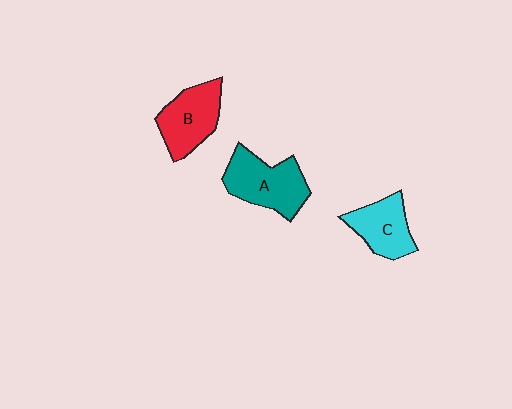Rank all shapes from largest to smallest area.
From largest to smallest: A (teal), B (red), C (cyan).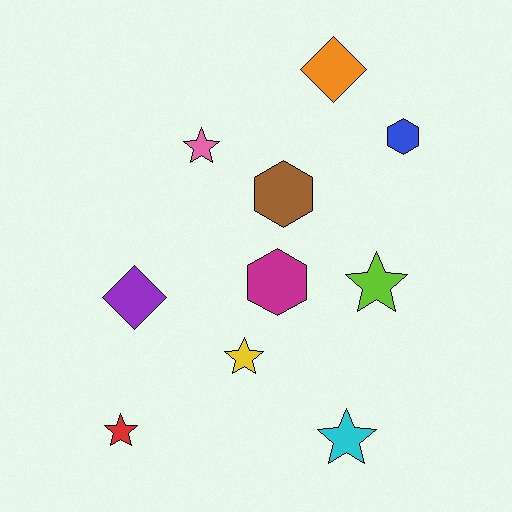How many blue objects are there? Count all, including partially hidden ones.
There is 1 blue object.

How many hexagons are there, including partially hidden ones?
There are 3 hexagons.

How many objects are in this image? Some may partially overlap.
There are 10 objects.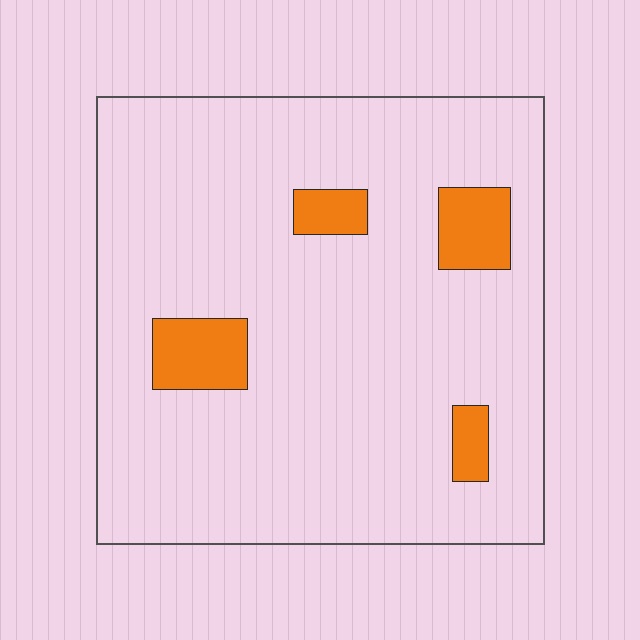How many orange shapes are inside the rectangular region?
4.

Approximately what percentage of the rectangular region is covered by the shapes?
Approximately 10%.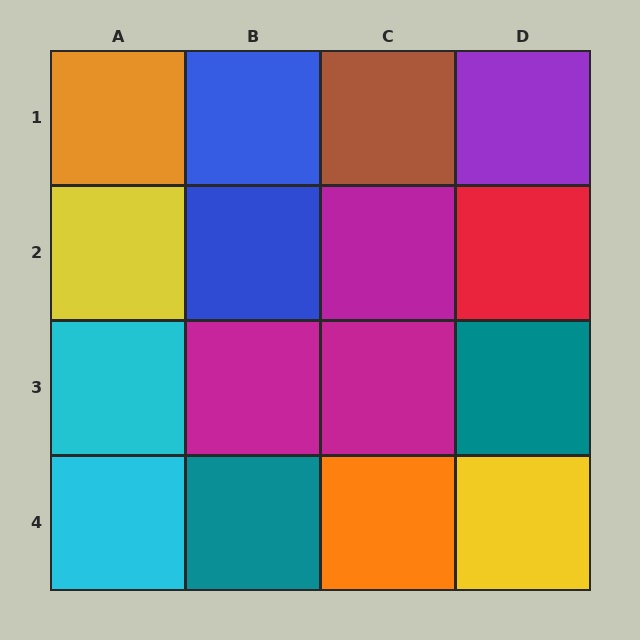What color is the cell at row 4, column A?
Cyan.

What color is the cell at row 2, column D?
Red.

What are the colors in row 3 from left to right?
Cyan, magenta, magenta, teal.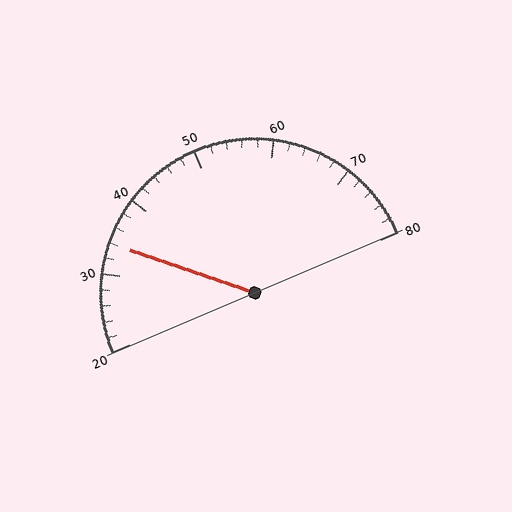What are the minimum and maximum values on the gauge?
The gauge ranges from 20 to 80.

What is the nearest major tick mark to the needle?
The nearest major tick mark is 30.